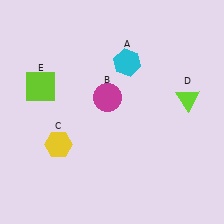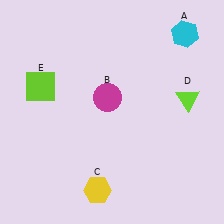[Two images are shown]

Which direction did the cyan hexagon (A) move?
The cyan hexagon (A) moved right.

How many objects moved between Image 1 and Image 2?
2 objects moved between the two images.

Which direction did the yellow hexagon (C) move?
The yellow hexagon (C) moved down.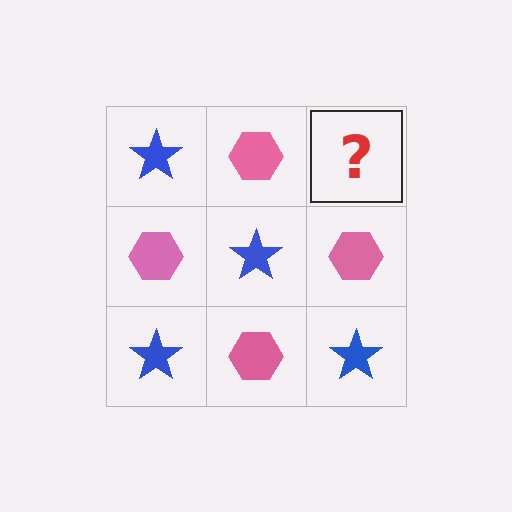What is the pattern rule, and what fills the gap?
The rule is that it alternates blue star and pink hexagon in a checkerboard pattern. The gap should be filled with a blue star.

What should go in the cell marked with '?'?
The missing cell should contain a blue star.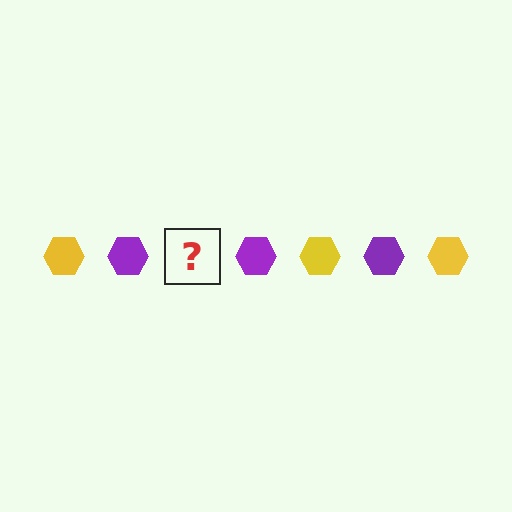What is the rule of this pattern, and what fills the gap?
The rule is that the pattern cycles through yellow, purple hexagons. The gap should be filled with a yellow hexagon.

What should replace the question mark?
The question mark should be replaced with a yellow hexagon.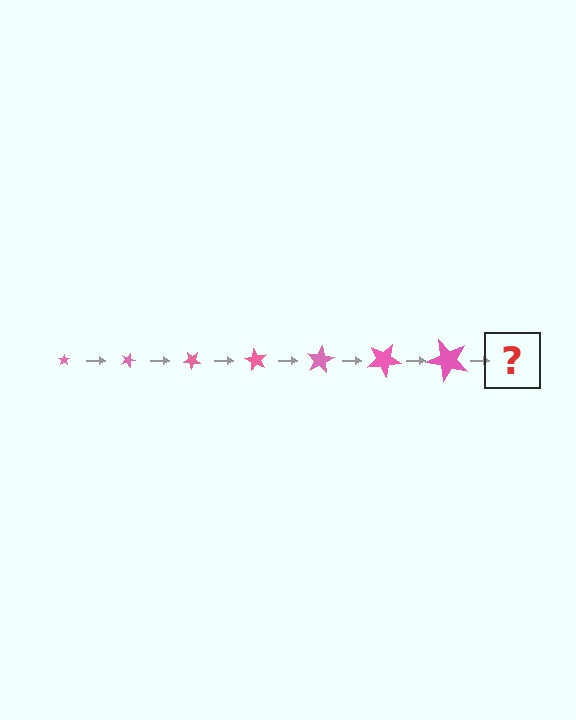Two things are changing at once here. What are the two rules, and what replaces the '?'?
The two rules are that the star grows larger each step and it rotates 20 degrees each step. The '?' should be a star, larger than the previous one and rotated 140 degrees from the start.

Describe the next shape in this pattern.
It should be a star, larger than the previous one and rotated 140 degrees from the start.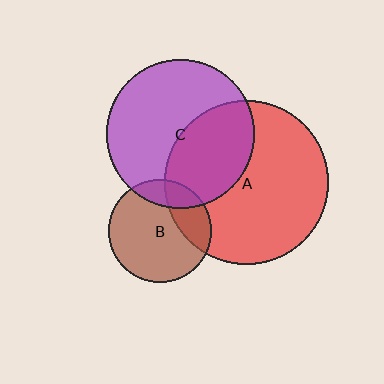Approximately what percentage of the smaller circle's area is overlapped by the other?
Approximately 40%.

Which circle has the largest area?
Circle A (red).